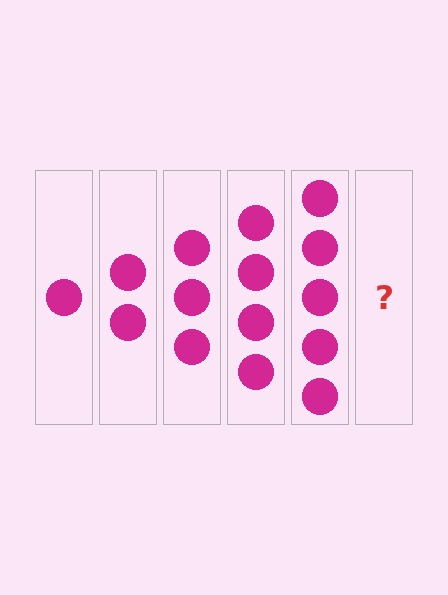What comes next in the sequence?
The next element should be 6 circles.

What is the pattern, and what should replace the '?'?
The pattern is that each step adds one more circle. The '?' should be 6 circles.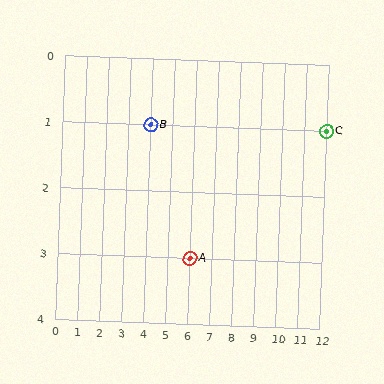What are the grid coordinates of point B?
Point B is at grid coordinates (4, 1).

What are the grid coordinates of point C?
Point C is at grid coordinates (12, 1).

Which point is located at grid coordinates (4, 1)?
Point B is at (4, 1).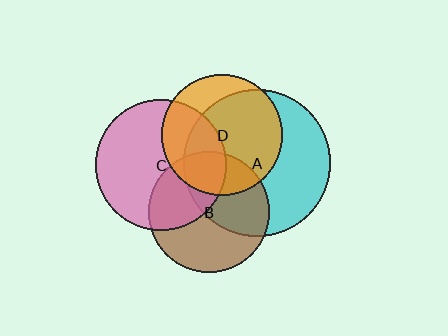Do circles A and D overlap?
Yes.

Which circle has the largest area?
Circle A (cyan).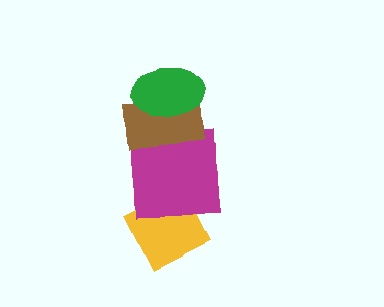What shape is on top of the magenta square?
The brown rectangle is on top of the magenta square.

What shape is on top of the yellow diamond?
The magenta square is on top of the yellow diamond.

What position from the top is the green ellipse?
The green ellipse is 1st from the top.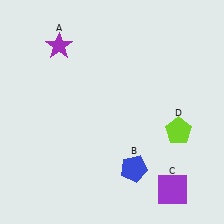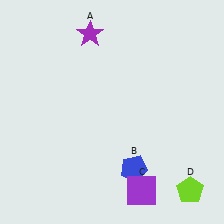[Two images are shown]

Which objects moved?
The objects that moved are: the purple star (A), the purple square (C), the lime pentagon (D).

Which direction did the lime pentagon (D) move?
The lime pentagon (D) moved down.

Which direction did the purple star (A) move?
The purple star (A) moved right.